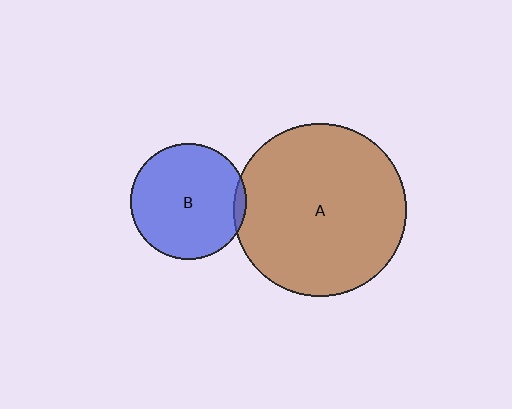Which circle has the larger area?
Circle A (brown).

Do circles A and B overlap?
Yes.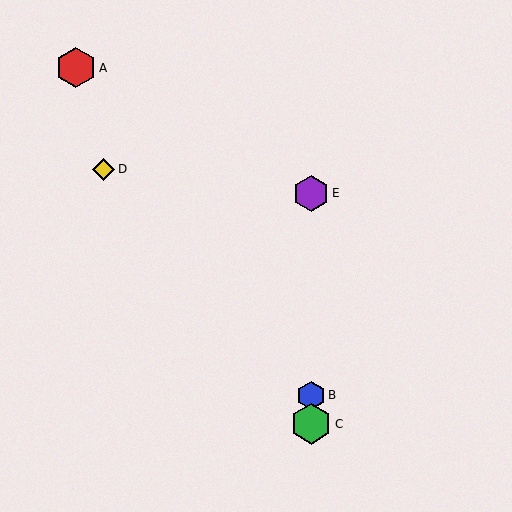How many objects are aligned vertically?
3 objects (B, C, E) are aligned vertically.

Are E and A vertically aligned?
No, E is at x≈311 and A is at x≈76.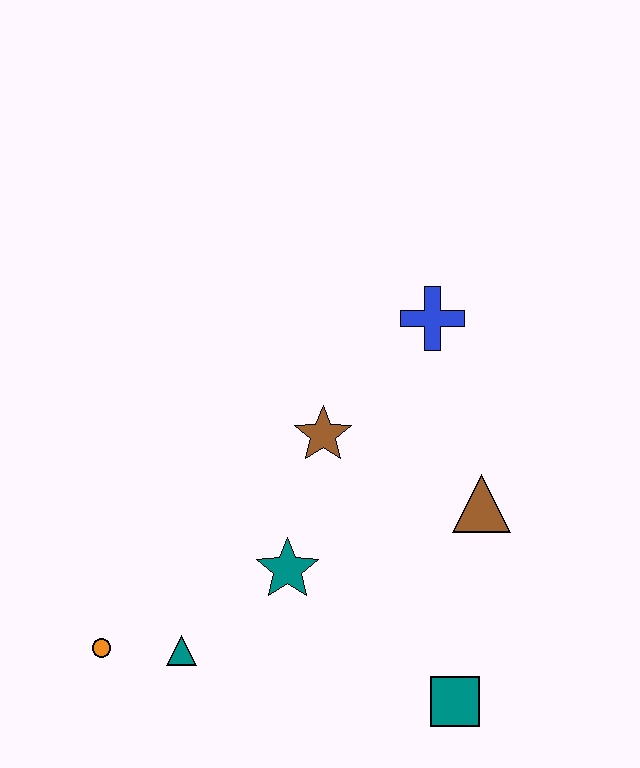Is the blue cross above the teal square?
Yes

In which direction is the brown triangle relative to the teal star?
The brown triangle is to the right of the teal star.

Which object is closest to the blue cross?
The brown star is closest to the blue cross.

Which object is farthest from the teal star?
The blue cross is farthest from the teal star.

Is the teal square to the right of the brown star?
Yes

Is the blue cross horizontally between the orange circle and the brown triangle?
Yes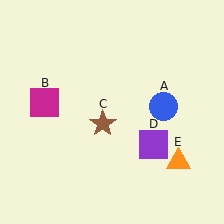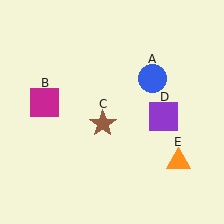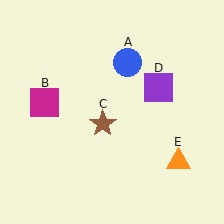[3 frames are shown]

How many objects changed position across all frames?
2 objects changed position: blue circle (object A), purple square (object D).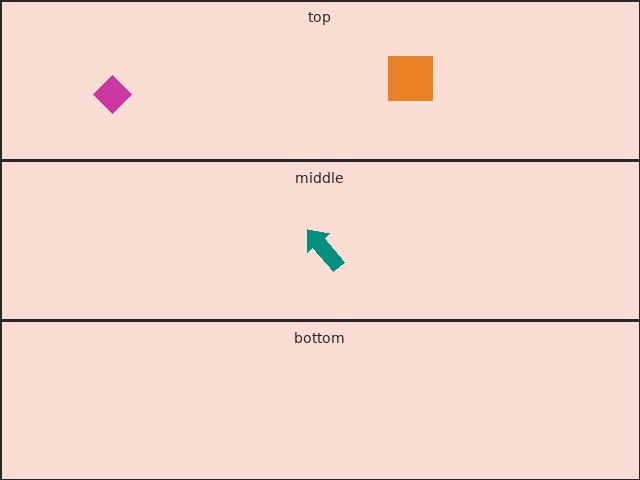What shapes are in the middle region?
The teal arrow.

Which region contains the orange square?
The top region.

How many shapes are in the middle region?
1.